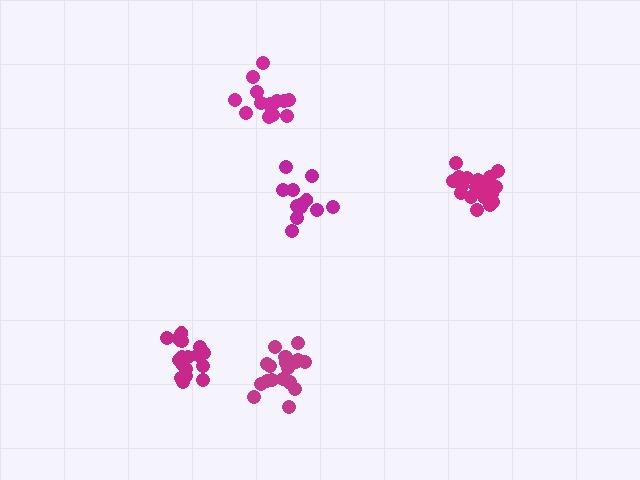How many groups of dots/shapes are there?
There are 5 groups.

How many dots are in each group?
Group 1: 14 dots, Group 2: 20 dots, Group 3: 15 dots, Group 4: 20 dots, Group 5: 20 dots (89 total).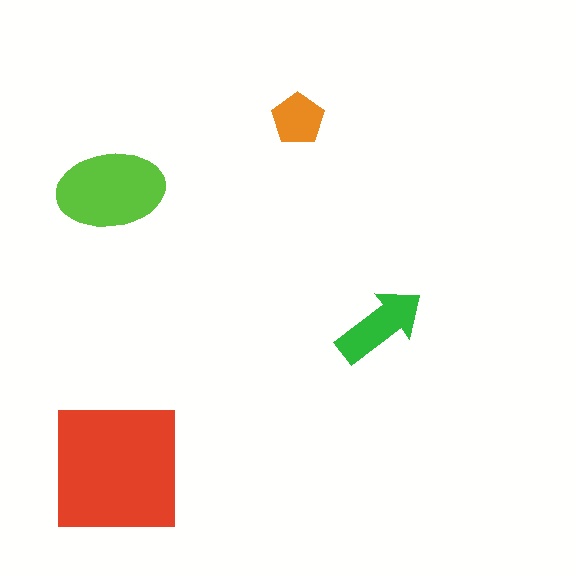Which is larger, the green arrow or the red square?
The red square.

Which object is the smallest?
The orange pentagon.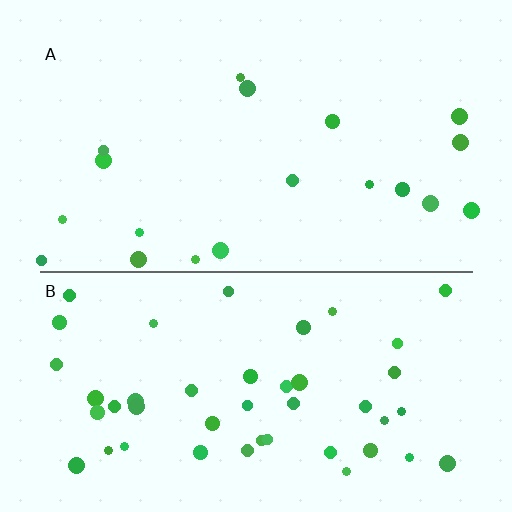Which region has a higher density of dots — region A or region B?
B (the bottom).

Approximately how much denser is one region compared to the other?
Approximately 2.4× — region B over region A.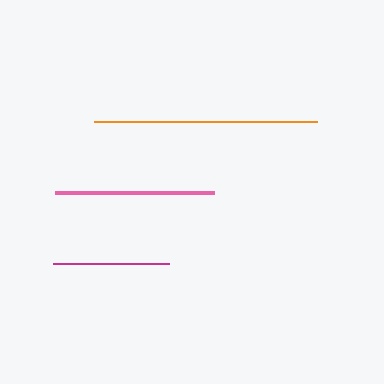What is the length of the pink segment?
The pink segment is approximately 159 pixels long.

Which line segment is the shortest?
The magenta line is the shortest at approximately 115 pixels.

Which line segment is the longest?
The orange line is the longest at approximately 223 pixels.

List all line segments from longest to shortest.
From longest to shortest: orange, pink, magenta.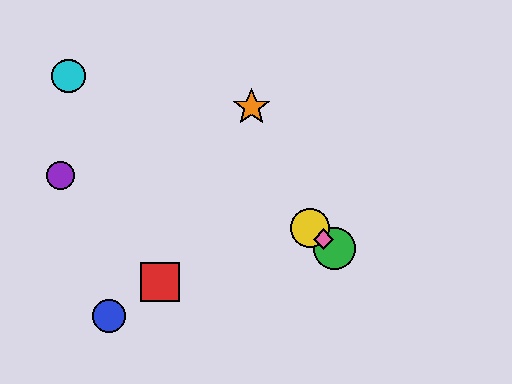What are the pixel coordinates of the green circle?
The green circle is at (334, 249).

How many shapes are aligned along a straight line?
3 shapes (the green circle, the yellow circle, the pink diamond) are aligned along a straight line.